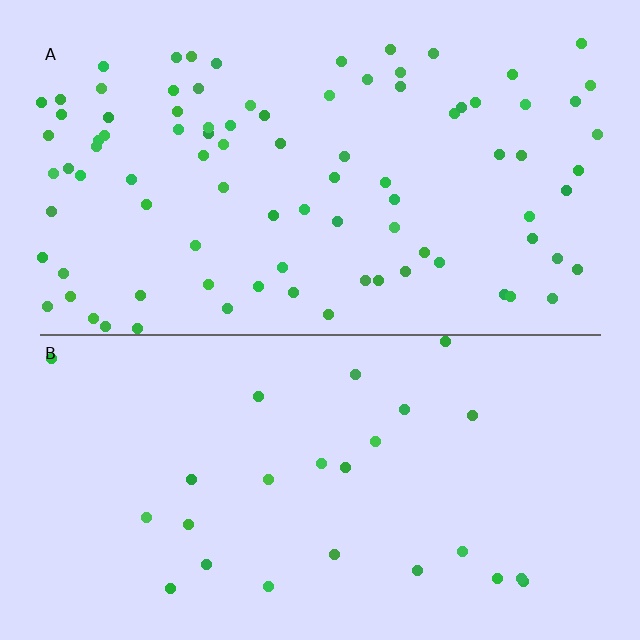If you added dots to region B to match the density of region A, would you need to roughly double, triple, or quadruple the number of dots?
Approximately quadruple.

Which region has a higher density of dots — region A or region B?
A (the top).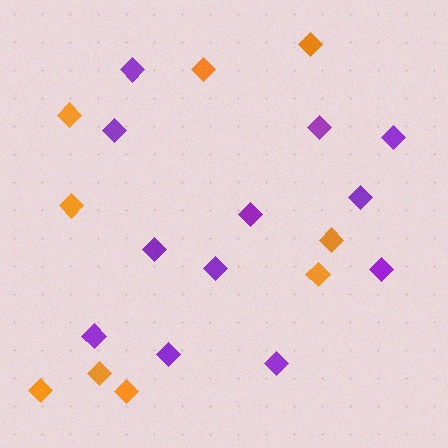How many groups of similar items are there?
There are 2 groups: one group of purple diamonds (12) and one group of orange diamonds (9).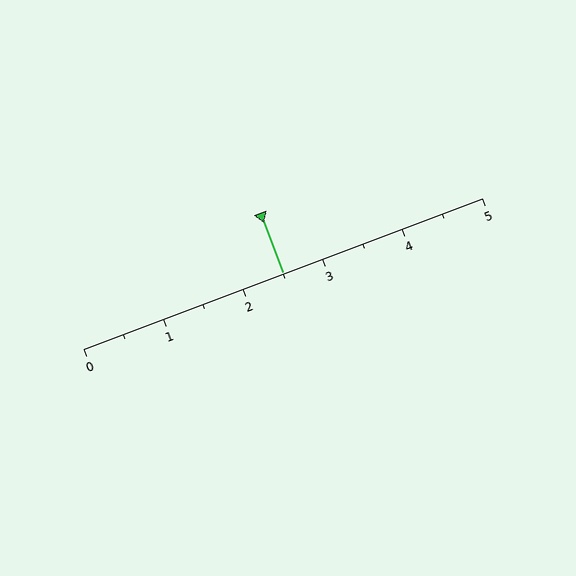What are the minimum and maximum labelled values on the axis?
The axis runs from 0 to 5.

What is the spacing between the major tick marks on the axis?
The major ticks are spaced 1 apart.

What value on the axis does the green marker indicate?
The marker indicates approximately 2.5.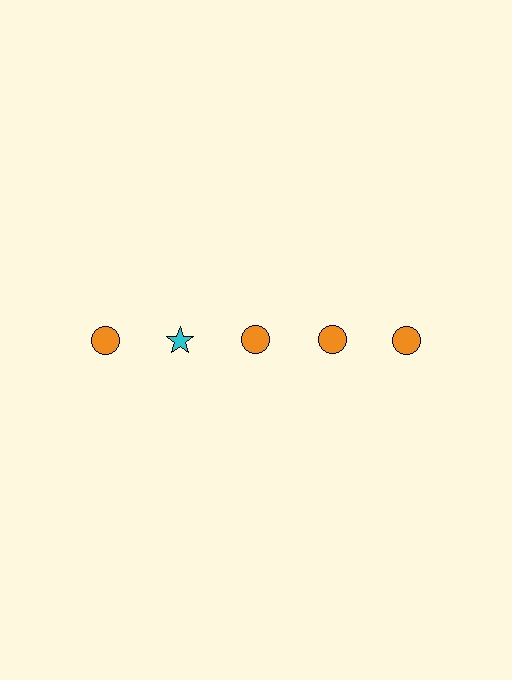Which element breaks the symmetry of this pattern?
The cyan star in the top row, second from left column breaks the symmetry. All other shapes are orange circles.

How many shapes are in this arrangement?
There are 5 shapes arranged in a grid pattern.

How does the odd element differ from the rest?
It differs in both color (cyan instead of orange) and shape (star instead of circle).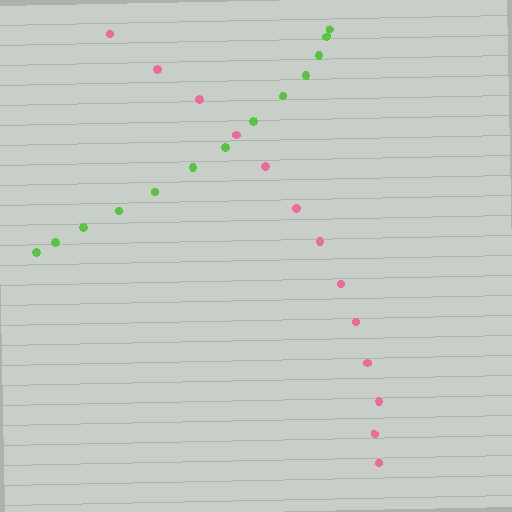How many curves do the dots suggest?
There are 2 distinct paths.